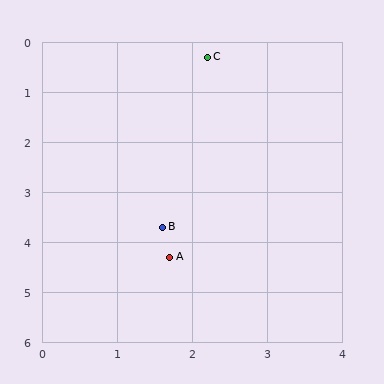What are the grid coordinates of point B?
Point B is at approximately (1.6, 3.7).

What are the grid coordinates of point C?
Point C is at approximately (2.2, 0.3).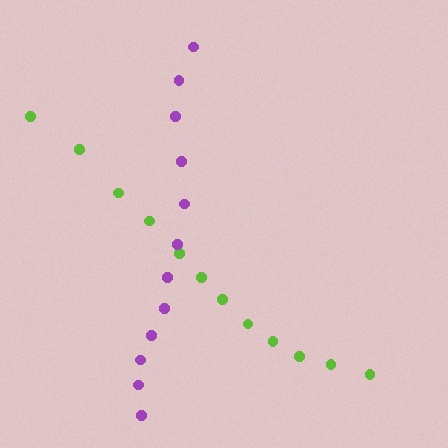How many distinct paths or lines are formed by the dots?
There are 2 distinct paths.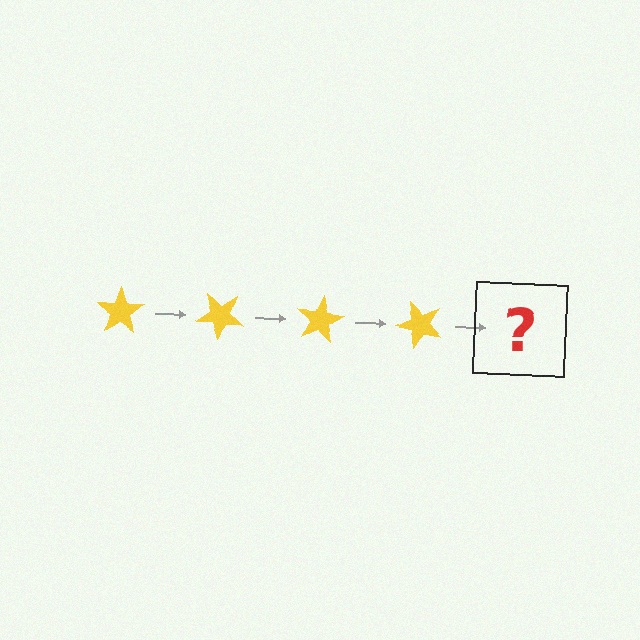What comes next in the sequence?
The next element should be a yellow star rotated 160 degrees.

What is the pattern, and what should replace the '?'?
The pattern is that the star rotates 40 degrees each step. The '?' should be a yellow star rotated 160 degrees.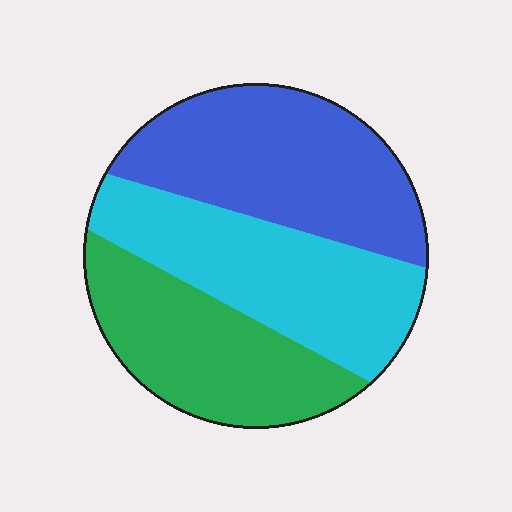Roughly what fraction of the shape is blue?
Blue covers about 35% of the shape.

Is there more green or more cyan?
Cyan.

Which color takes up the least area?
Green, at roughly 30%.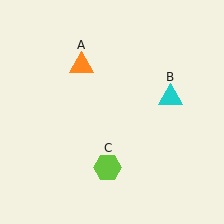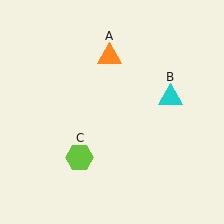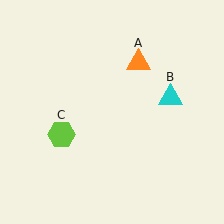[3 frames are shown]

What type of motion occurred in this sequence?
The orange triangle (object A), lime hexagon (object C) rotated clockwise around the center of the scene.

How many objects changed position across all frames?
2 objects changed position: orange triangle (object A), lime hexagon (object C).